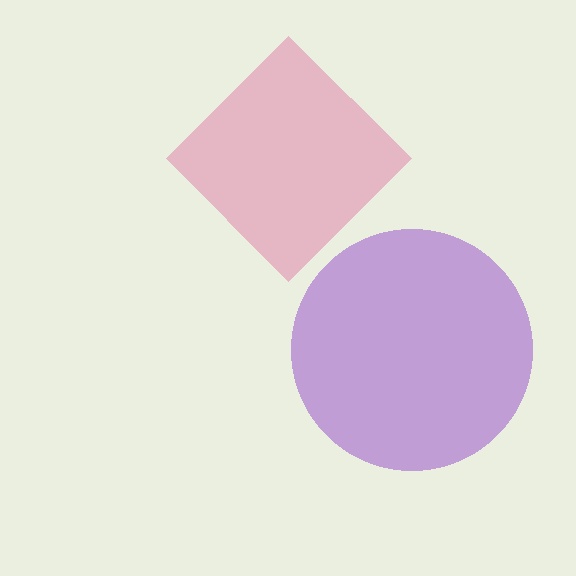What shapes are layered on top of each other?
The layered shapes are: a purple circle, a pink diamond.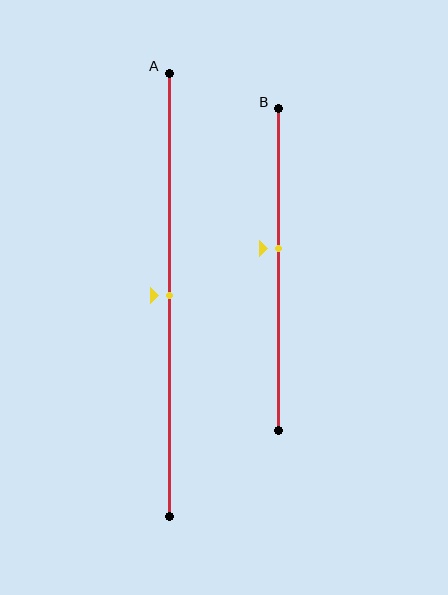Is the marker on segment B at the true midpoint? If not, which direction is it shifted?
No, the marker on segment B is shifted upward by about 7% of the segment length.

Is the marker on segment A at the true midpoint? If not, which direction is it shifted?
Yes, the marker on segment A is at the true midpoint.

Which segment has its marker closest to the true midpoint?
Segment A has its marker closest to the true midpoint.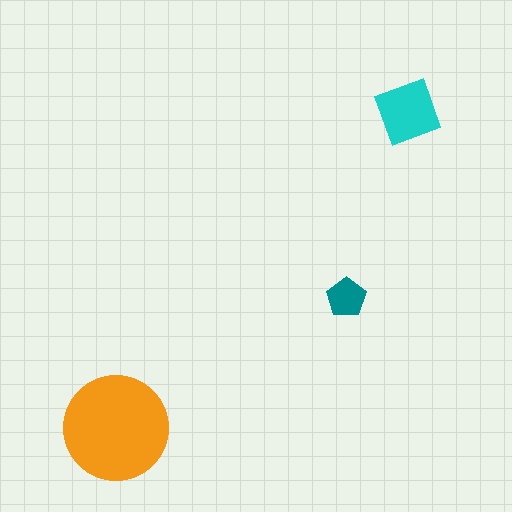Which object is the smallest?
The teal pentagon.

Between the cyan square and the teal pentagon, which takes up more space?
The cyan square.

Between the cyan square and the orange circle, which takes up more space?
The orange circle.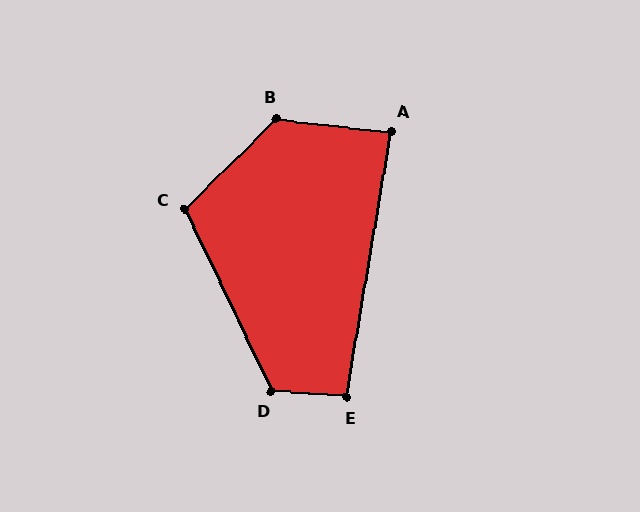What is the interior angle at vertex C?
Approximately 109 degrees (obtuse).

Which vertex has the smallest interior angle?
A, at approximately 87 degrees.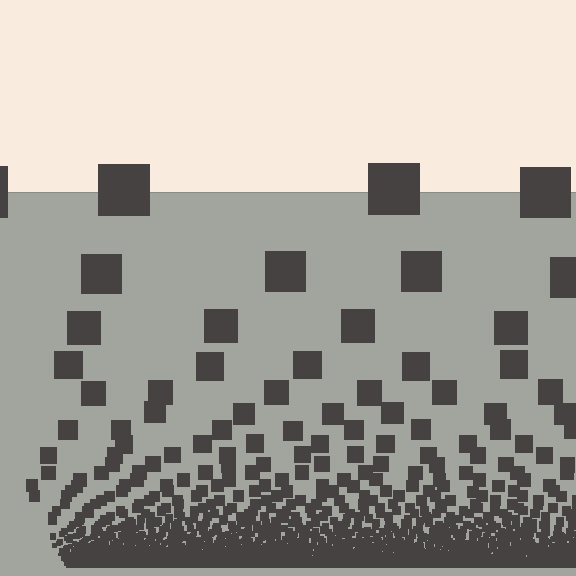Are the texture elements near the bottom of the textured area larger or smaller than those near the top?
Smaller. The gradient is inverted — elements near the bottom are smaller and denser.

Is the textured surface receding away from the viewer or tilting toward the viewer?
The surface appears to tilt toward the viewer. Texture elements get larger and sparser toward the top.